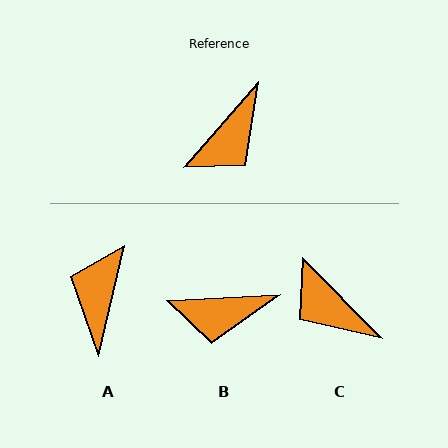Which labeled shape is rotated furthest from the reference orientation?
A, about 152 degrees away.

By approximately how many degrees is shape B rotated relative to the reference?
Approximately 46 degrees clockwise.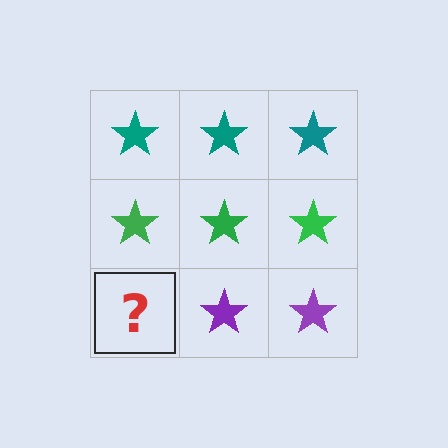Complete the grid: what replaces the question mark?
The question mark should be replaced with a purple star.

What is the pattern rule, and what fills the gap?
The rule is that each row has a consistent color. The gap should be filled with a purple star.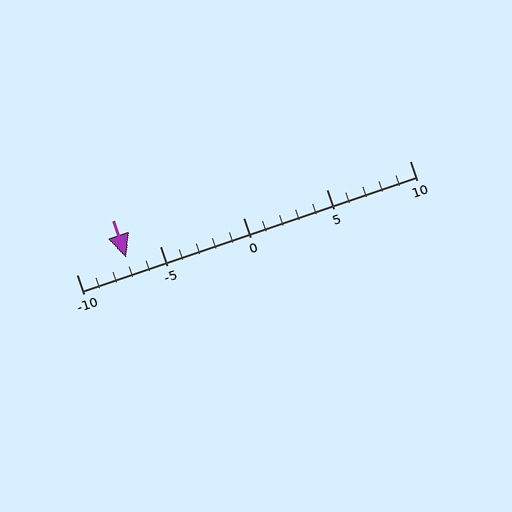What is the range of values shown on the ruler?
The ruler shows values from -10 to 10.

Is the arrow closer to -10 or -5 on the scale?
The arrow is closer to -5.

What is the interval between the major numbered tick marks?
The major tick marks are spaced 5 units apart.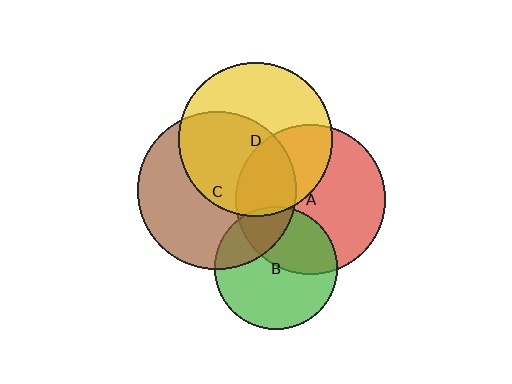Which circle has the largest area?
Circle C (brown).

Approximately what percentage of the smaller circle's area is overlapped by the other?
Approximately 35%.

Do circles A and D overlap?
Yes.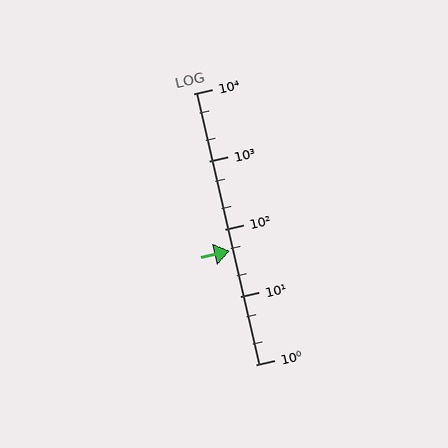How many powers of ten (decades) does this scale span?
The scale spans 4 decades, from 1 to 10000.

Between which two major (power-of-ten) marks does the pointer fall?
The pointer is between 10 and 100.